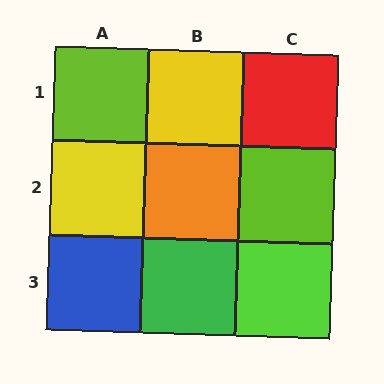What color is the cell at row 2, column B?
Orange.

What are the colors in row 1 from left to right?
Lime, yellow, red.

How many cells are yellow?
2 cells are yellow.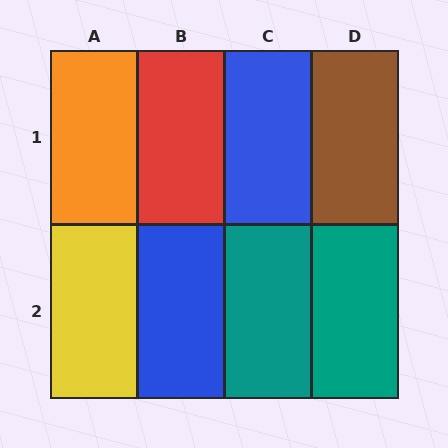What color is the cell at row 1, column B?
Red.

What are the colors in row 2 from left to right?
Yellow, blue, teal, teal.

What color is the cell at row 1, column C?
Blue.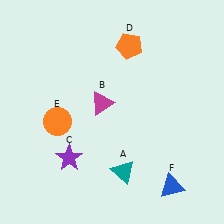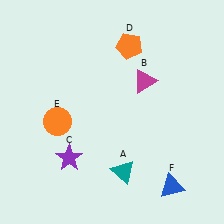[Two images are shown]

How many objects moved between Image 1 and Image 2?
1 object moved between the two images.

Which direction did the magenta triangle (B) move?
The magenta triangle (B) moved right.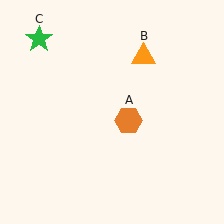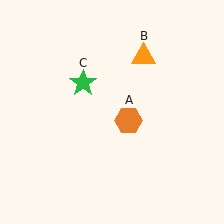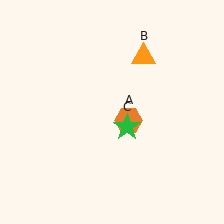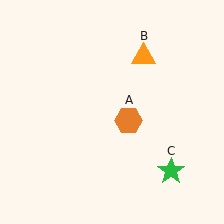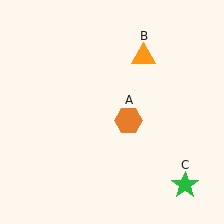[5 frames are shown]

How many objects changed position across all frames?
1 object changed position: green star (object C).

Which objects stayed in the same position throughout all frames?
Orange hexagon (object A) and orange triangle (object B) remained stationary.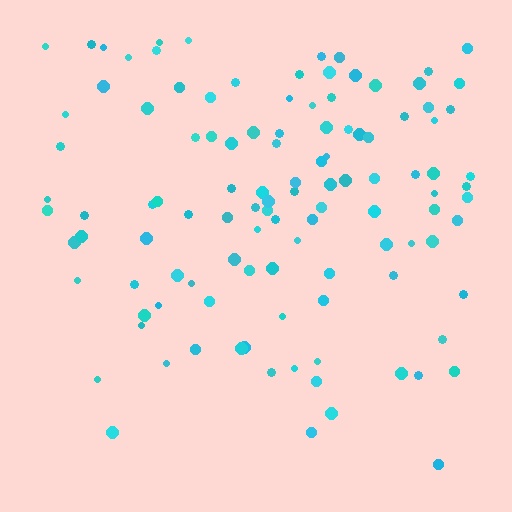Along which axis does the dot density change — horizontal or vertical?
Vertical.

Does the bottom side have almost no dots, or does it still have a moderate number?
Still a moderate number, just noticeably fewer than the top.